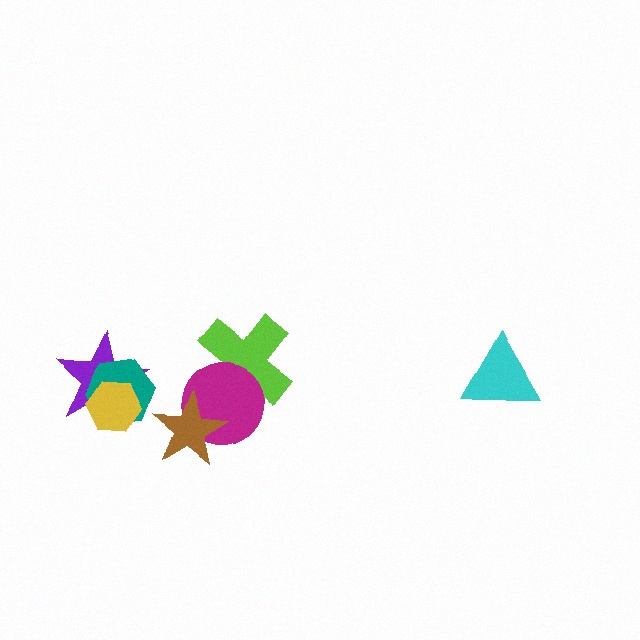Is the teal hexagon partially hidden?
Yes, it is partially covered by another shape.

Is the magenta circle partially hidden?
Yes, it is partially covered by another shape.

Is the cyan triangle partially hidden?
No, no other shape covers it.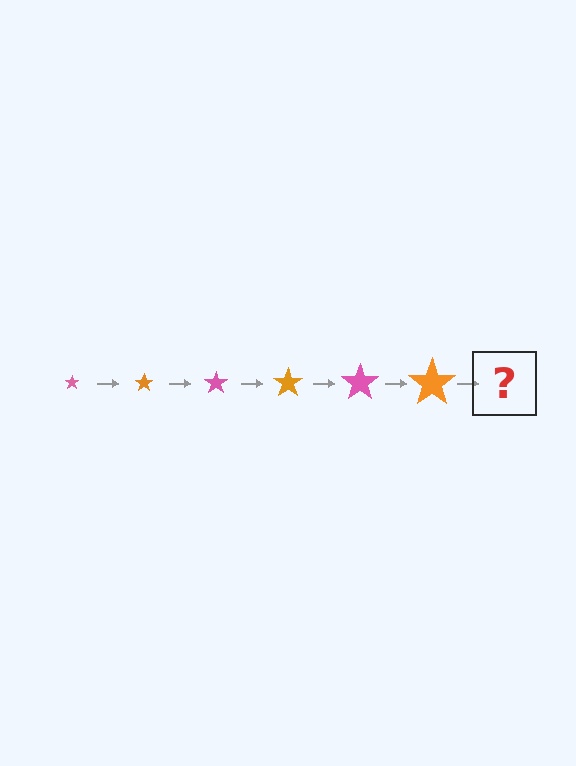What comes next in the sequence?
The next element should be a pink star, larger than the previous one.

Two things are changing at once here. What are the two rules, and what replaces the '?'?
The two rules are that the star grows larger each step and the color cycles through pink and orange. The '?' should be a pink star, larger than the previous one.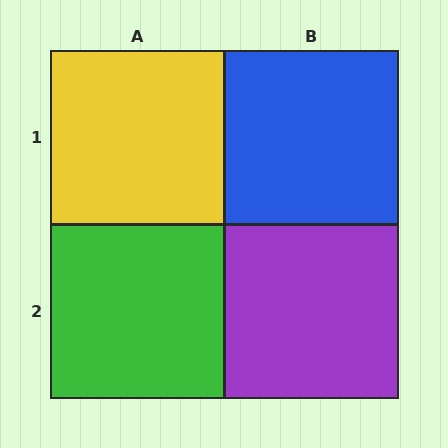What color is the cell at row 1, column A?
Yellow.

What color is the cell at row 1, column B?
Blue.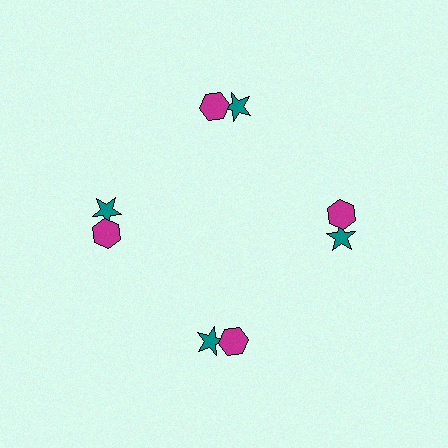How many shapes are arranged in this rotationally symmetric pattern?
There are 8 shapes, arranged in 4 groups of 2.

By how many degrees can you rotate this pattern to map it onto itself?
The pattern maps onto itself every 90 degrees of rotation.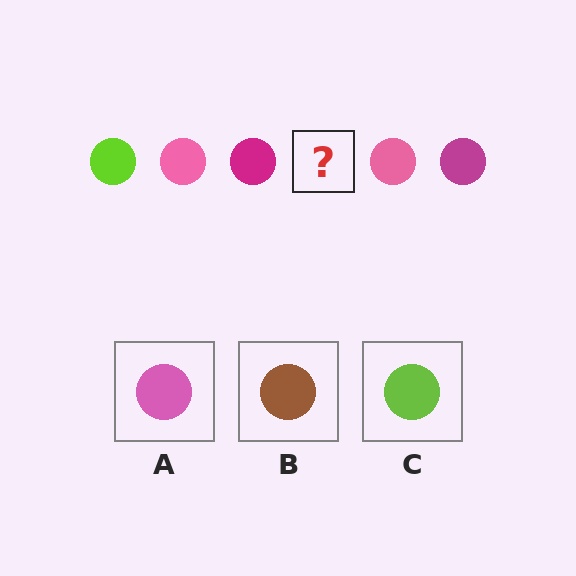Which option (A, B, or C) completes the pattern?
C.